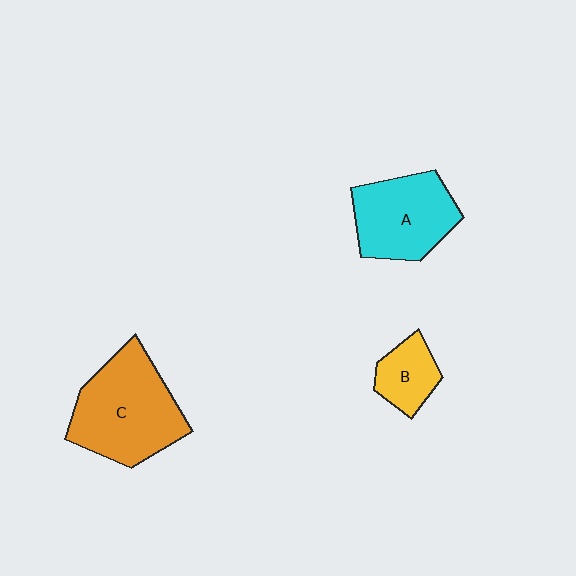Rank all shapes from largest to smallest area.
From largest to smallest: C (orange), A (cyan), B (yellow).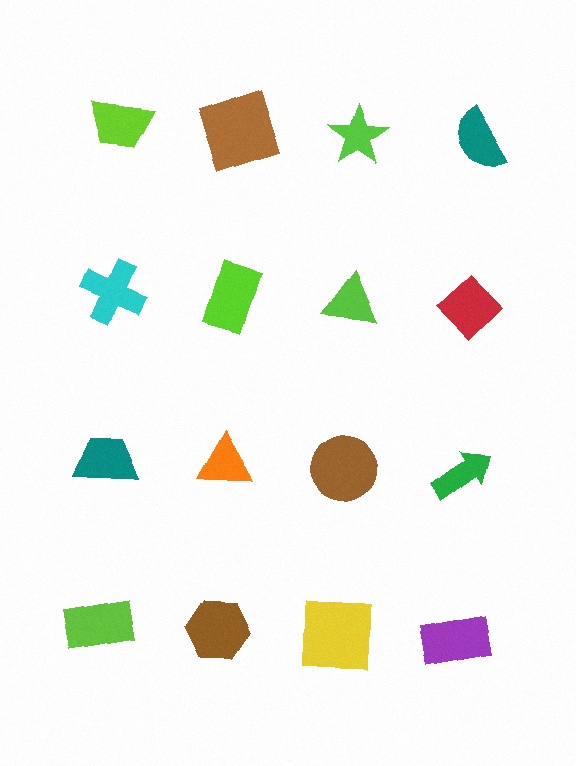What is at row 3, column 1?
A teal trapezoid.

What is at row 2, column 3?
A lime triangle.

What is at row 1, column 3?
A lime star.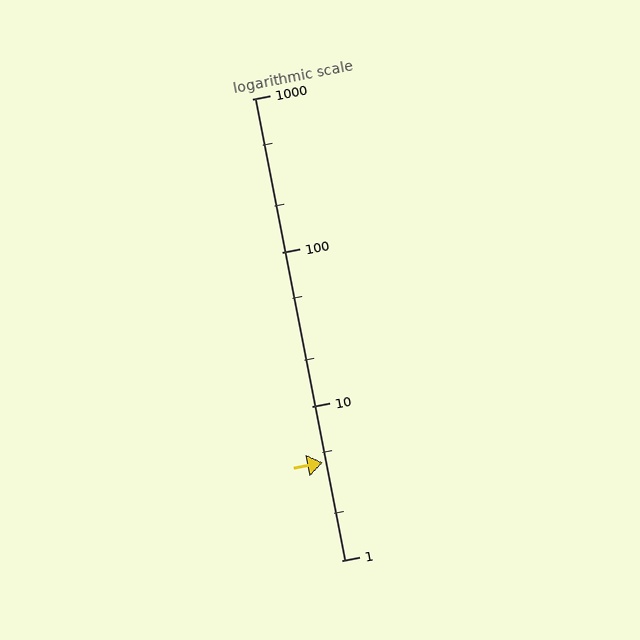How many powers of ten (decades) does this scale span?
The scale spans 3 decades, from 1 to 1000.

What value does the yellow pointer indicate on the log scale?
The pointer indicates approximately 4.3.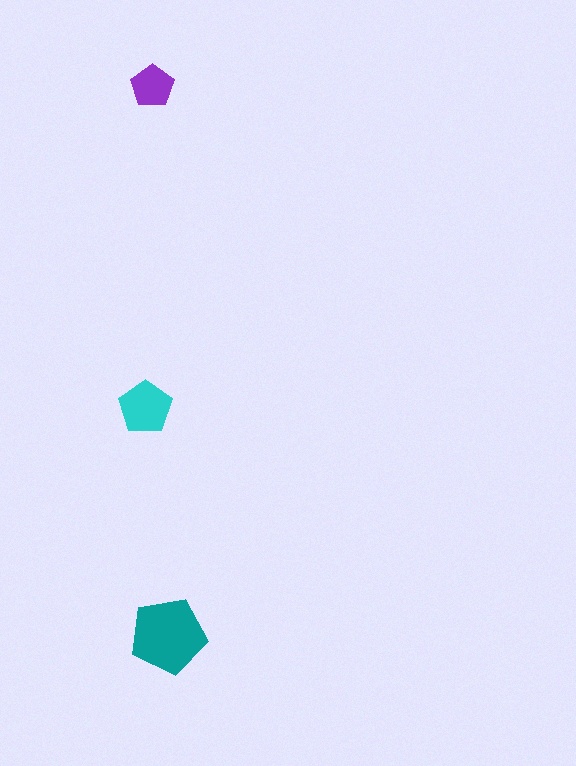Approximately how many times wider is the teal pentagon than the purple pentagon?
About 2 times wider.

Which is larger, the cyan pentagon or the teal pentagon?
The teal one.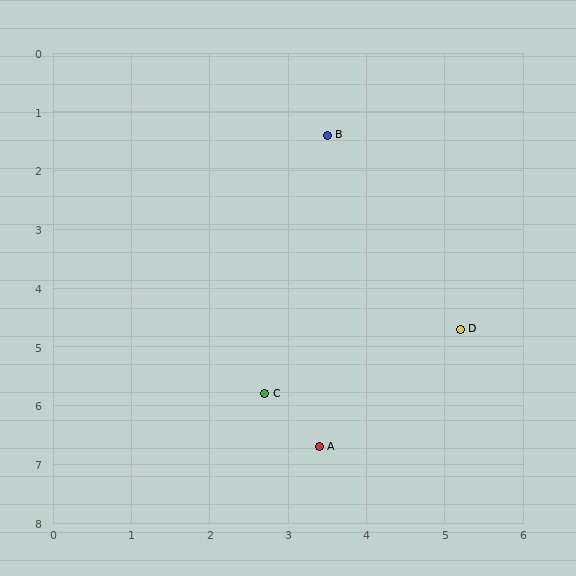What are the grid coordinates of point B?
Point B is at approximately (3.5, 1.4).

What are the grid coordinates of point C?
Point C is at approximately (2.7, 5.8).